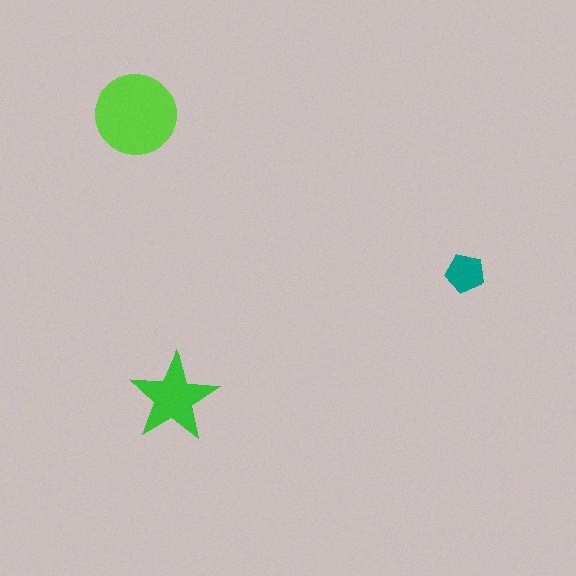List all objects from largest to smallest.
The lime circle, the green star, the teal pentagon.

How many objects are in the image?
There are 3 objects in the image.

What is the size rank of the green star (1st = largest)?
2nd.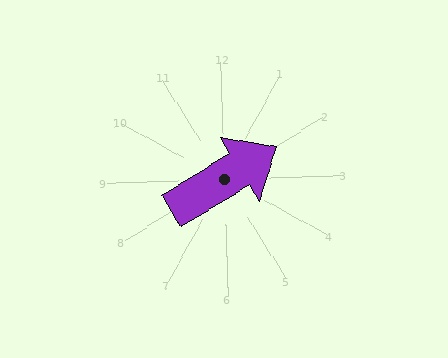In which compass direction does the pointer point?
Northeast.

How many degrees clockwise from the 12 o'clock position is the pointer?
Approximately 60 degrees.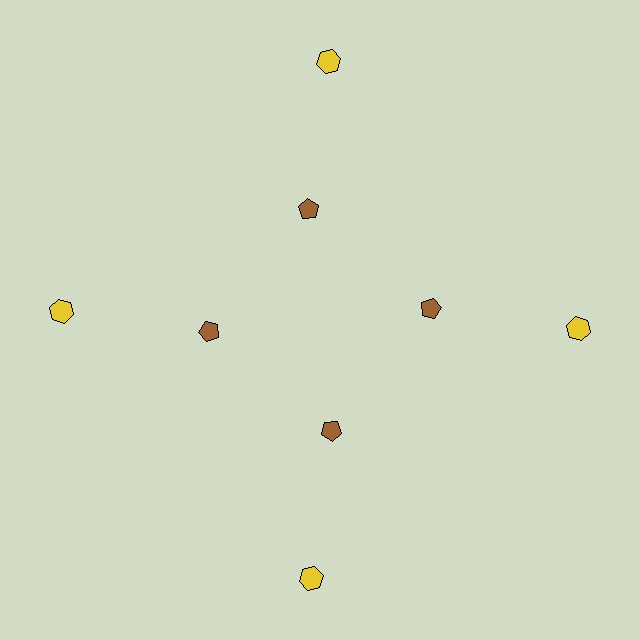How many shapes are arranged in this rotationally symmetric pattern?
There are 8 shapes, arranged in 4 groups of 2.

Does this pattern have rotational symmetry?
Yes, this pattern has 4-fold rotational symmetry. It looks the same after rotating 90 degrees around the center.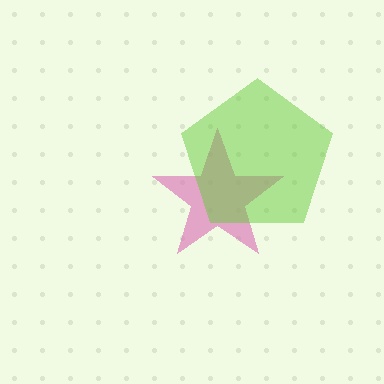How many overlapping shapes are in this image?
There are 2 overlapping shapes in the image.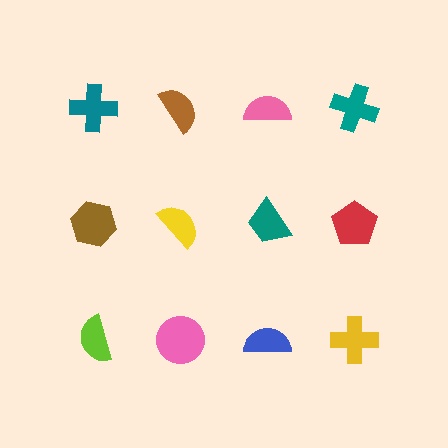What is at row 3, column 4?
A yellow cross.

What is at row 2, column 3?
A teal trapezoid.